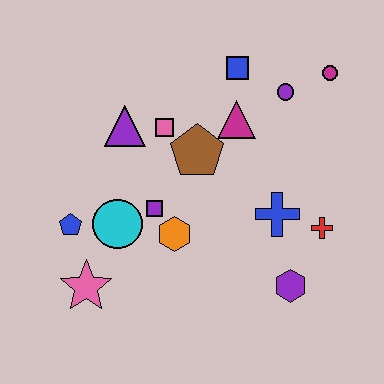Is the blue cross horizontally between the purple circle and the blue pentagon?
Yes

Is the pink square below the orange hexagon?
No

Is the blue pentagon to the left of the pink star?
Yes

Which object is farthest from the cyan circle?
The magenta circle is farthest from the cyan circle.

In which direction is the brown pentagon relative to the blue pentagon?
The brown pentagon is to the right of the blue pentagon.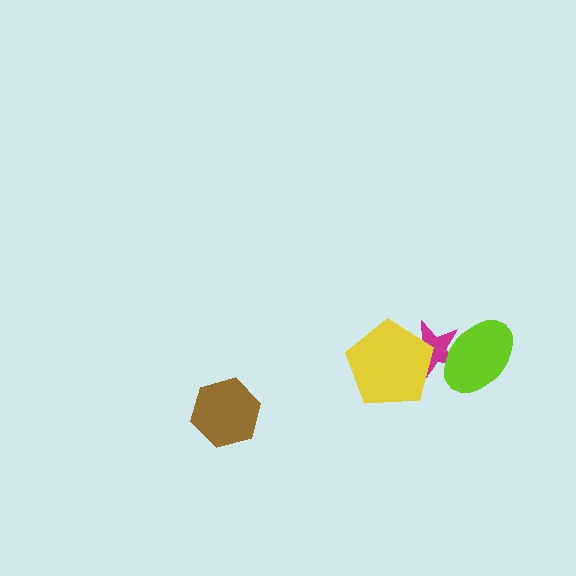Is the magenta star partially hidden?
Yes, it is partially covered by another shape.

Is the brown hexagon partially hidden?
No, no other shape covers it.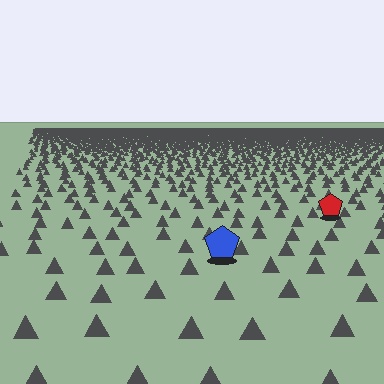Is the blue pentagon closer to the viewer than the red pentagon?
Yes. The blue pentagon is closer — you can tell from the texture gradient: the ground texture is coarser near it.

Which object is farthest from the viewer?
The red pentagon is farthest from the viewer. It appears smaller and the ground texture around it is denser.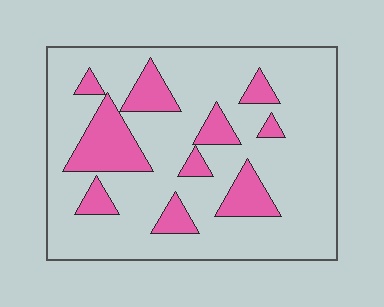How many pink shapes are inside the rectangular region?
10.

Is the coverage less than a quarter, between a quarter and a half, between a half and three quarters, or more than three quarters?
Less than a quarter.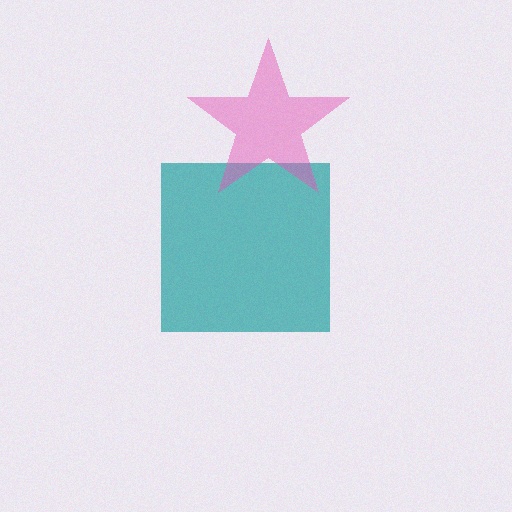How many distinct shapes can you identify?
There are 2 distinct shapes: a teal square, a pink star.